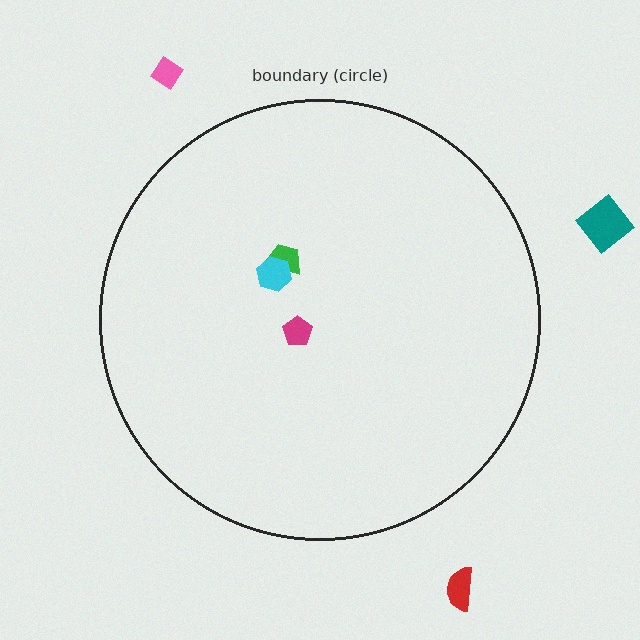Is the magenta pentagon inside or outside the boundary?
Inside.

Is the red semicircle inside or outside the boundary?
Outside.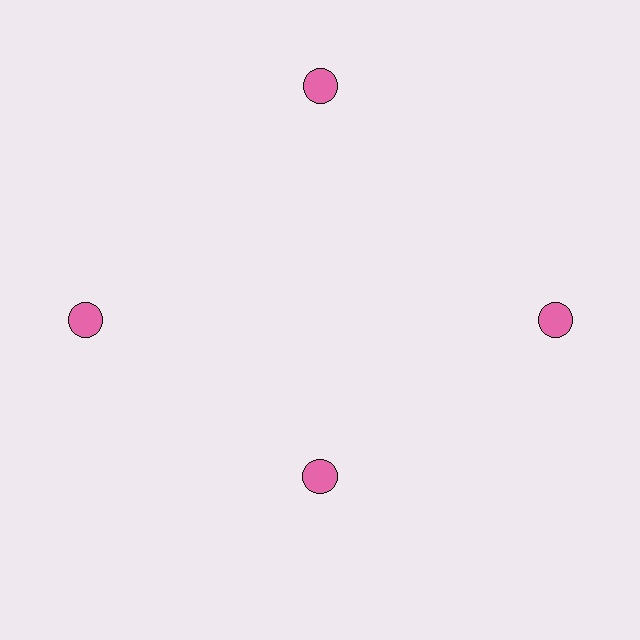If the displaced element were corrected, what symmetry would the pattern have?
It would have 4-fold rotational symmetry — the pattern would map onto itself every 90 degrees.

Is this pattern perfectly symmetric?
No. The 4 pink circles are arranged in a ring, but one element near the 6 o'clock position is pulled inward toward the center, breaking the 4-fold rotational symmetry.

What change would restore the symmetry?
The symmetry would be restored by moving it outward, back onto the ring so that all 4 circles sit at equal angles and equal distance from the center.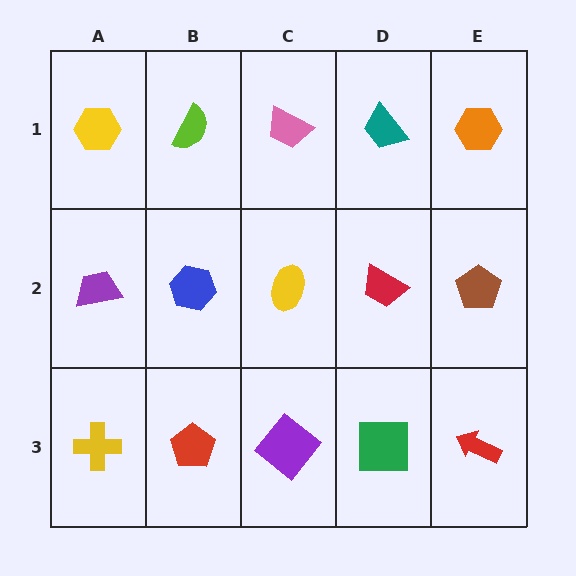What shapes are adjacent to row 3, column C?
A yellow ellipse (row 2, column C), a red pentagon (row 3, column B), a green square (row 3, column D).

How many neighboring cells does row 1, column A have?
2.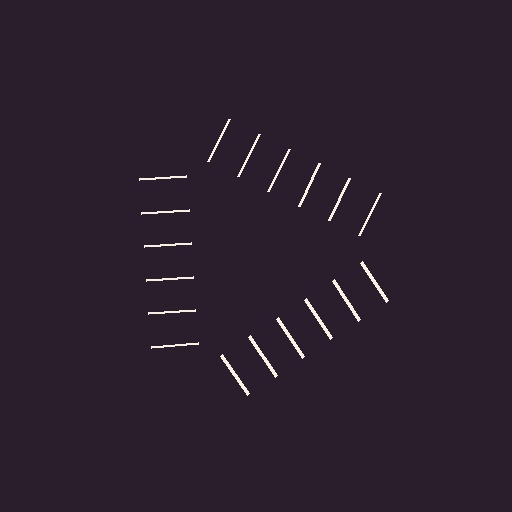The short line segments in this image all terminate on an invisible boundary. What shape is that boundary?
An illusory triangle — the line segments terminate on its edges but no continuous stroke is drawn.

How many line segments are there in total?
18 — 6 along each of the 3 edges.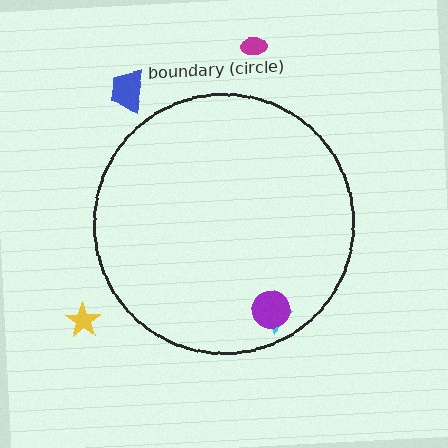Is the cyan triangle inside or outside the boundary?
Inside.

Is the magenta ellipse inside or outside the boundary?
Outside.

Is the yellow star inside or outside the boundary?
Outside.